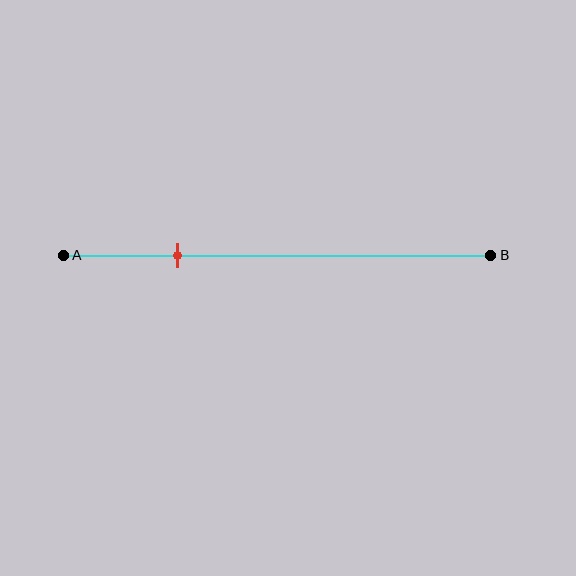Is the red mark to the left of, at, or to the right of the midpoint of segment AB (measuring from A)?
The red mark is to the left of the midpoint of segment AB.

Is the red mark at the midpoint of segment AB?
No, the mark is at about 25% from A, not at the 50% midpoint.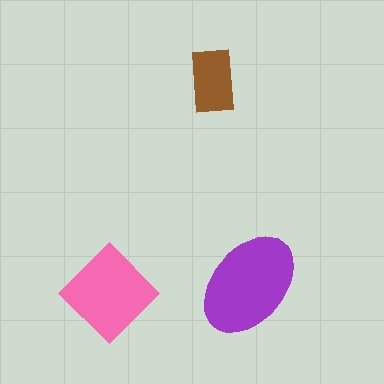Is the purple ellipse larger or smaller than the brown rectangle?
Larger.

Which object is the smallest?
The brown rectangle.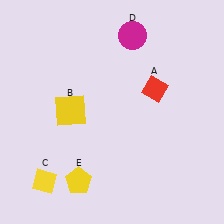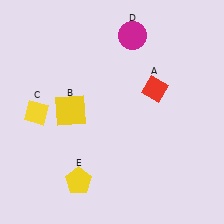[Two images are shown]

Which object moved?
The yellow diamond (C) moved up.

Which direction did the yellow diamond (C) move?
The yellow diamond (C) moved up.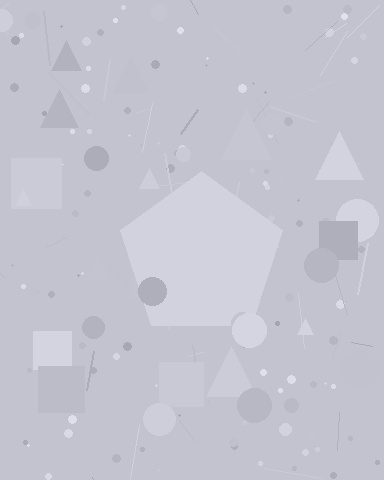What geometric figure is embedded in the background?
A pentagon is embedded in the background.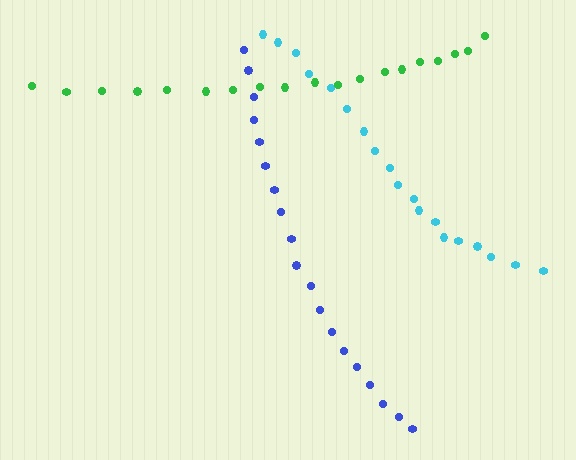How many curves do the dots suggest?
There are 3 distinct paths.